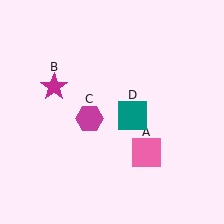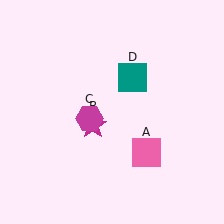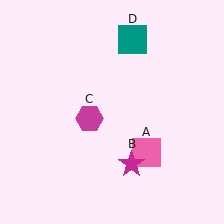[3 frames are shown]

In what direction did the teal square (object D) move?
The teal square (object D) moved up.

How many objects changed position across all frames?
2 objects changed position: magenta star (object B), teal square (object D).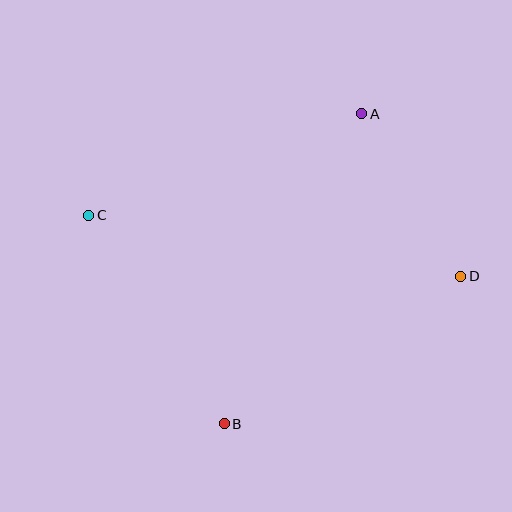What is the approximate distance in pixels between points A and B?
The distance between A and B is approximately 339 pixels.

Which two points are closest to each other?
Points A and D are closest to each other.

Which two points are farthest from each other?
Points C and D are farthest from each other.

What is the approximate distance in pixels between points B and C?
The distance between B and C is approximately 249 pixels.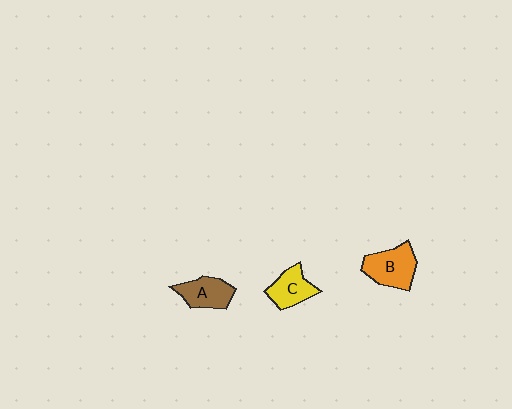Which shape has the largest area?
Shape B (orange).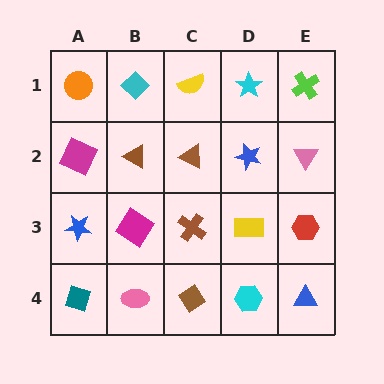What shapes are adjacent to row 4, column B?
A magenta diamond (row 3, column B), a teal diamond (row 4, column A), a brown diamond (row 4, column C).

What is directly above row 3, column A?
A magenta square.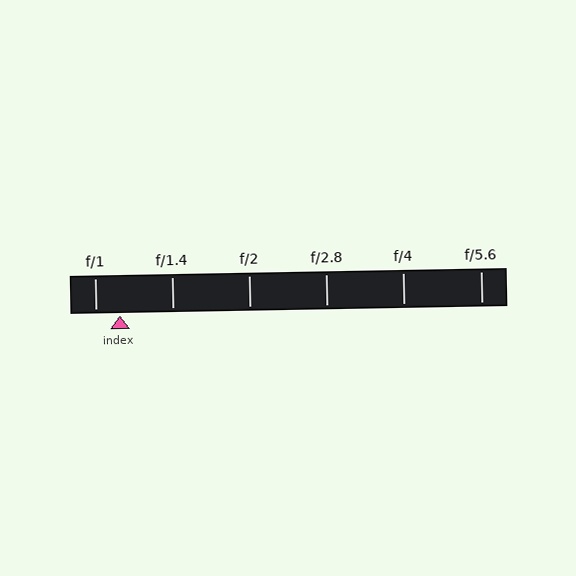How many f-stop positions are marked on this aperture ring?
There are 6 f-stop positions marked.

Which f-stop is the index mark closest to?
The index mark is closest to f/1.